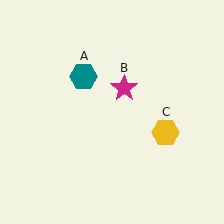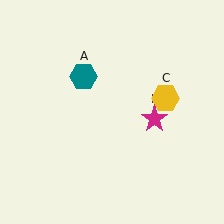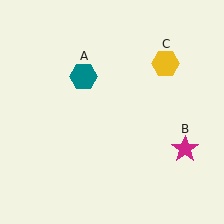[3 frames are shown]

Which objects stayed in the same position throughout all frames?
Teal hexagon (object A) remained stationary.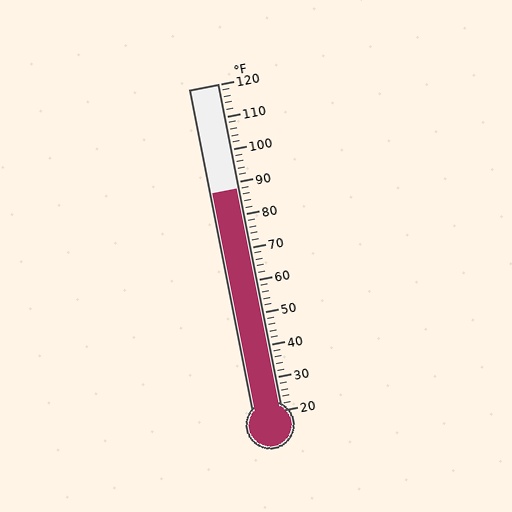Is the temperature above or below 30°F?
The temperature is above 30°F.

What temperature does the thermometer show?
The thermometer shows approximately 88°F.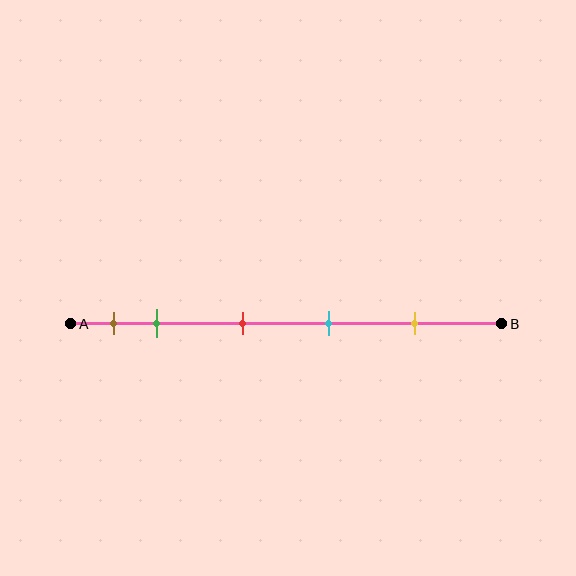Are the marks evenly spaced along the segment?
No, the marks are not evenly spaced.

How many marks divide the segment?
There are 5 marks dividing the segment.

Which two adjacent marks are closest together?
The brown and green marks are the closest adjacent pair.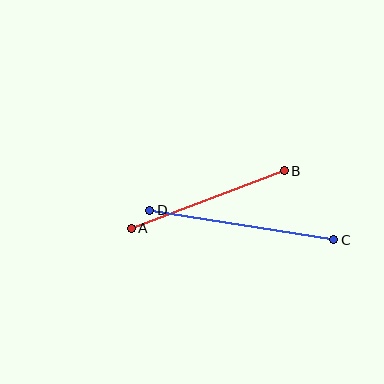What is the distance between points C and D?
The distance is approximately 187 pixels.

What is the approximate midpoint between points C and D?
The midpoint is at approximately (242, 225) pixels.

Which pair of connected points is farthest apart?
Points C and D are farthest apart.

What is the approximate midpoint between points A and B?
The midpoint is at approximately (208, 200) pixels.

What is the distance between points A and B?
The distance is approximately 163 pixels.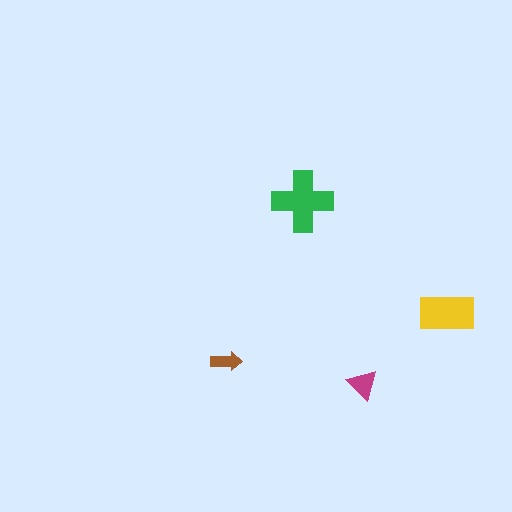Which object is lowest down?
The magenta triangle is bottommost.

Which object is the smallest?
The brown arrow.